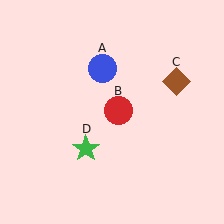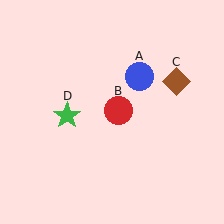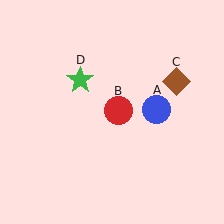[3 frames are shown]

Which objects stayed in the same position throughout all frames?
Red circle (object B) and brown diamond (object C) remained stationary.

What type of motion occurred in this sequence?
The blue circle (object A), green star (object D) rotated clockwise around the center of the scene.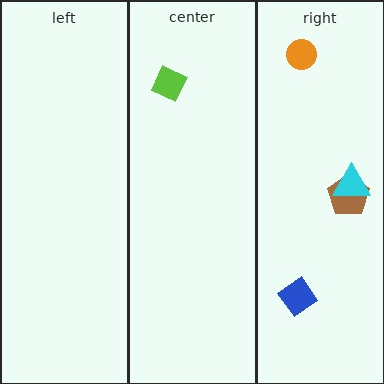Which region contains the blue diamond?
The right region.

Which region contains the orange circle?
The right region.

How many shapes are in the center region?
1.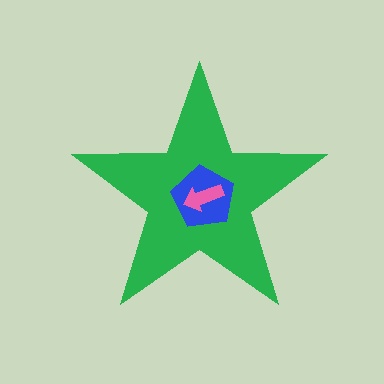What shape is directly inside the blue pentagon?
The pink arrow.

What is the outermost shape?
The green star.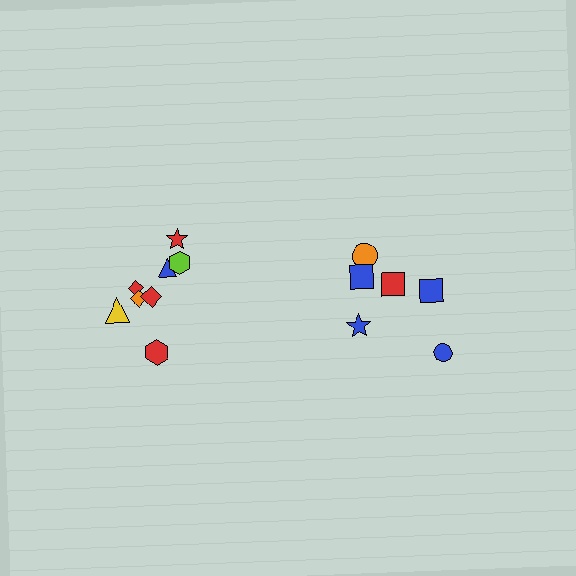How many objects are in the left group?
There are 8 objects.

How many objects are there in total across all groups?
There are 14 objects.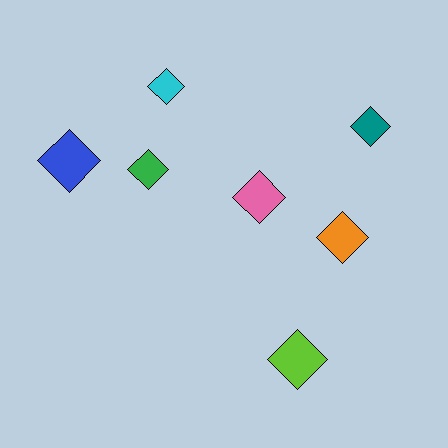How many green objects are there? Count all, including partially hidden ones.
There is 1 green object.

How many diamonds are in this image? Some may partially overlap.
There are 7 diamonds.